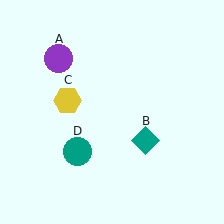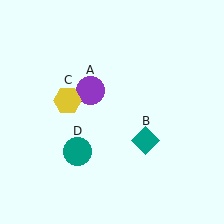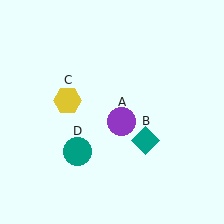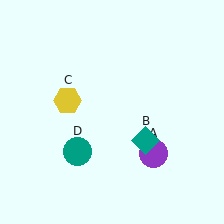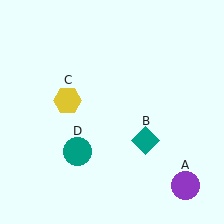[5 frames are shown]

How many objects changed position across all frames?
1 object changed position: purple circle (object A).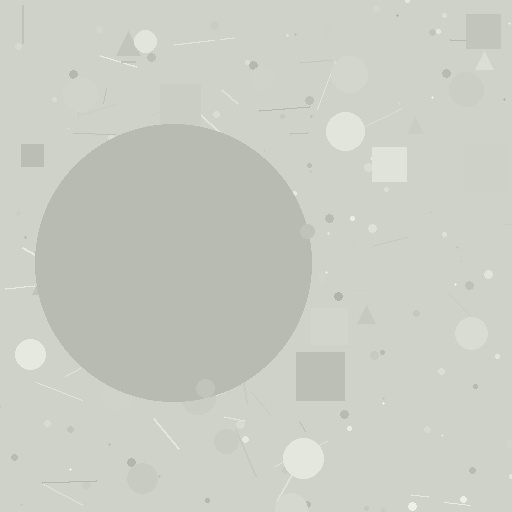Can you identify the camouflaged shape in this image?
The camouflaged shape is a circle.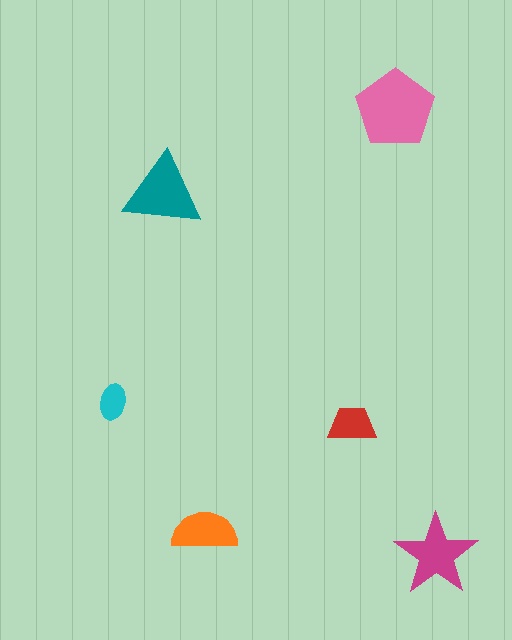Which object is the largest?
The pink pentagon.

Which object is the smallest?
The cyan ellipse.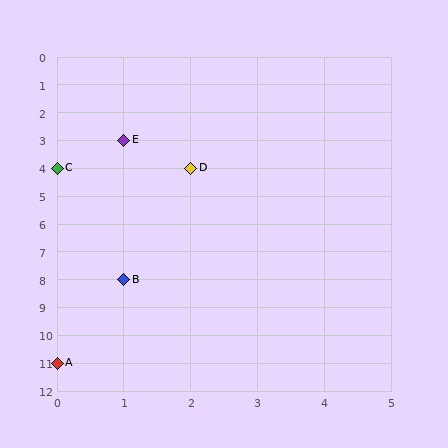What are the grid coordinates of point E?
Point E is at grid coordinates (1, 3).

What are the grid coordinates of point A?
Point A is at grid coordinates (0, 11).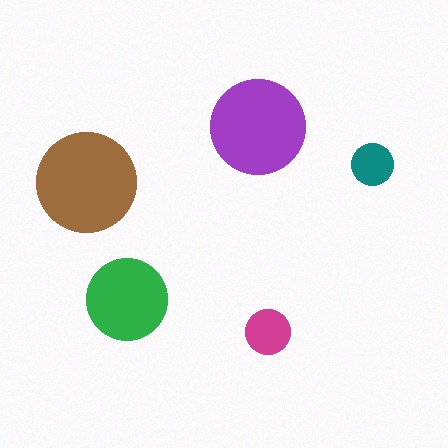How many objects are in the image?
There are 5 objects in the image.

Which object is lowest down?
The magenta circle is bottommost.